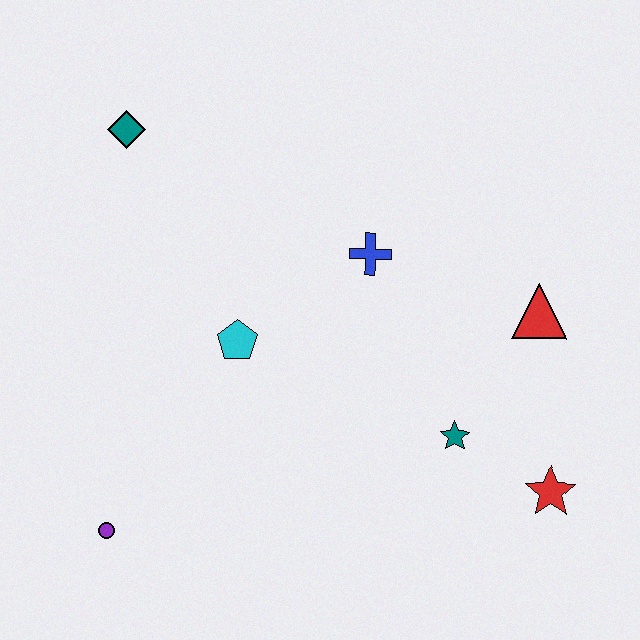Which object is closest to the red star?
The teal star is closest to the red star.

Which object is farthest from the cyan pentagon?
The red star is farthest from the cyan pentagon.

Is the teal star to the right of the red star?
No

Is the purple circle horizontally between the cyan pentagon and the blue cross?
No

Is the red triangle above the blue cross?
No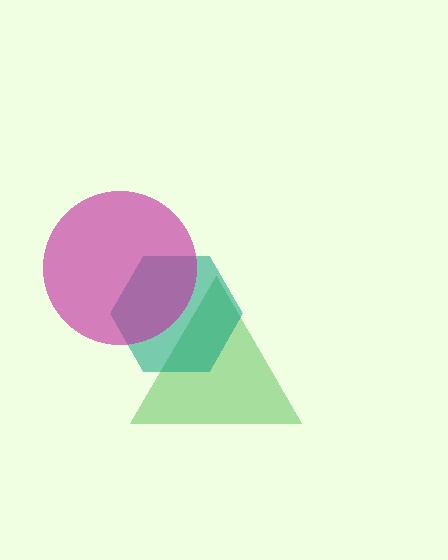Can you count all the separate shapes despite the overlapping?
Yes, there are 3 separate shapes.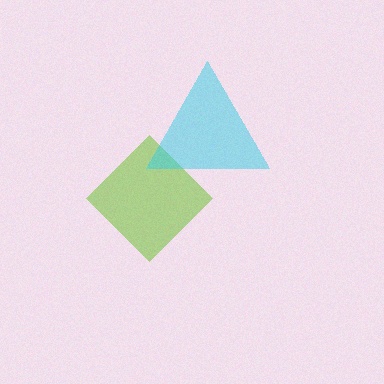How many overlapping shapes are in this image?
There are 2 overlapping shapes in the image.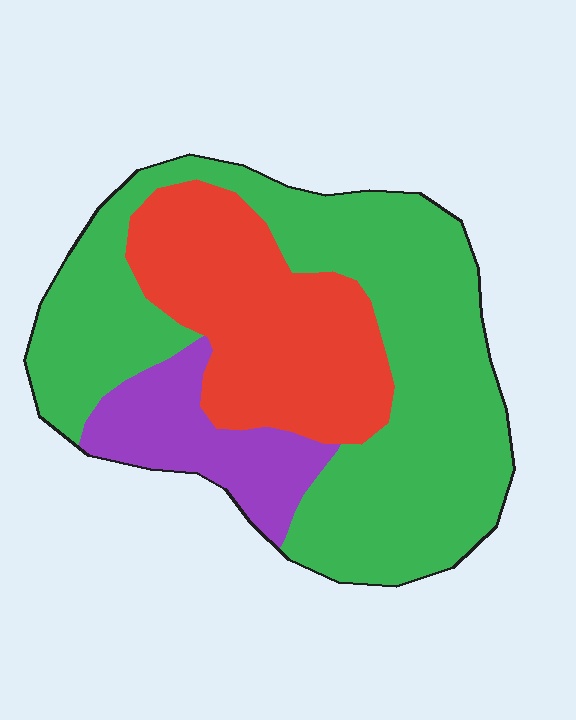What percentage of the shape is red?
Red takes up about one quarter (1/4) of the shape.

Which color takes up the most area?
Green, at roughly 55%.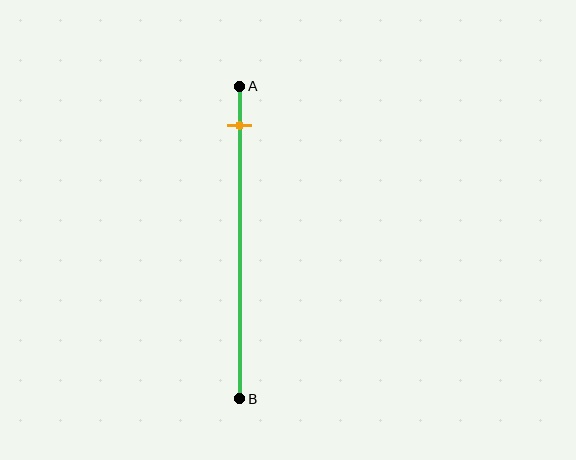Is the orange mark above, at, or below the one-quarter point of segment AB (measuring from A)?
The orange mark is above the one-quarter point of segment AB.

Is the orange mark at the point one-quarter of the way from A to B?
No, the mark is at about 15% from A, not at the 25% one-quarter point.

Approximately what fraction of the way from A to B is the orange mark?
The orange mark is approximately 15% of the way from A to B.